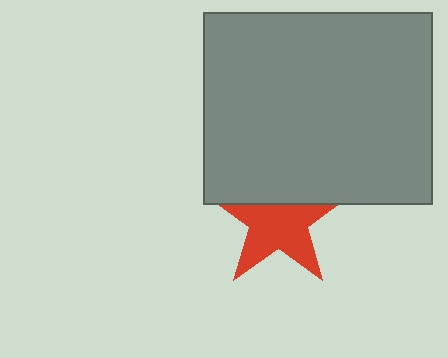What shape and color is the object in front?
The object in front is a gray rectangle.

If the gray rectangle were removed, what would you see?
You would see the complete red star.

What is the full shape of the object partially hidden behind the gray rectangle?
The partially hidden object is a red star.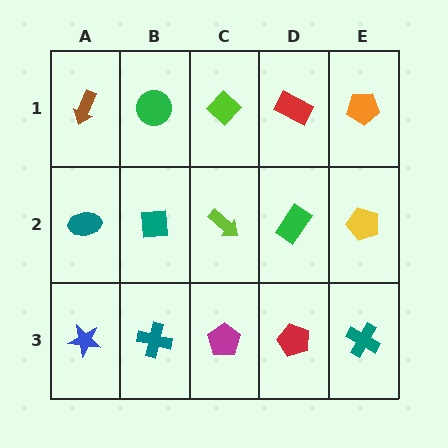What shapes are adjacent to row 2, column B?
A green circle (row 1, column B), a teal cross (row 3, column B), a teal ellipse (row 2, column A), a lime arrow (row 2, column C).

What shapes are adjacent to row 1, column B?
A teal square (row 2, column B), a brown arrow (row 1, column A), a lime diamond (row 1, column C).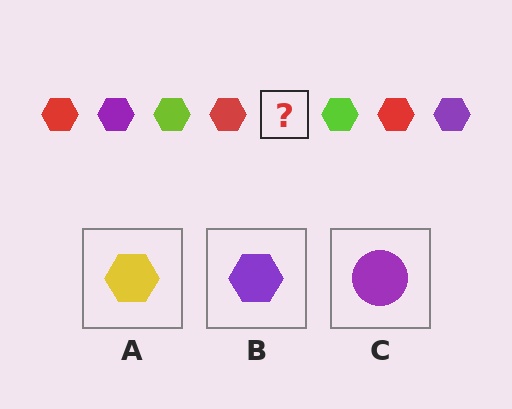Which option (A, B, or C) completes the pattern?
B.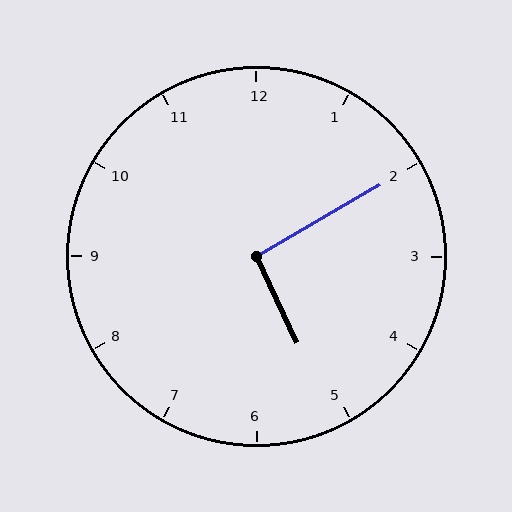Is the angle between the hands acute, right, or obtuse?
It is right.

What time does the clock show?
5:10.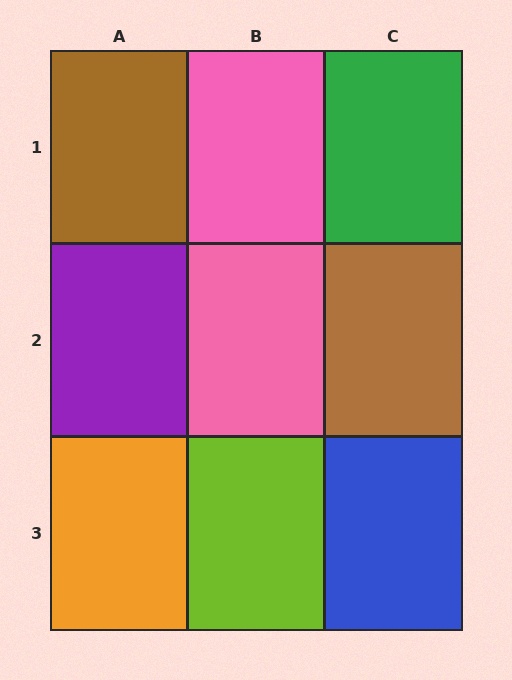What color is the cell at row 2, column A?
Purple.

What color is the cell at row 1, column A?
Brown.